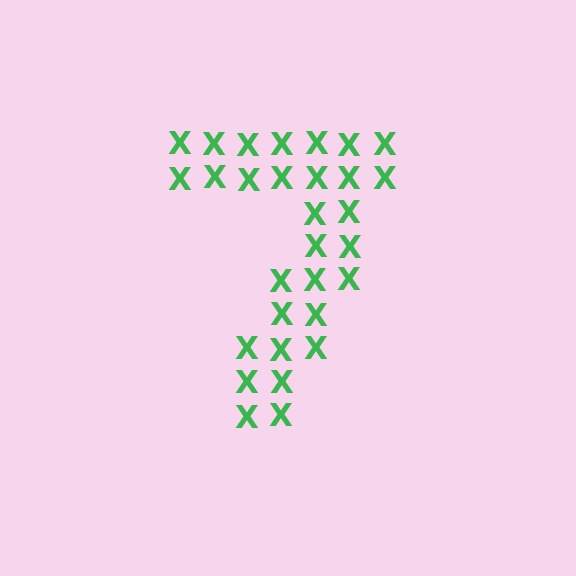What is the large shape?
The large shape is the digit 7.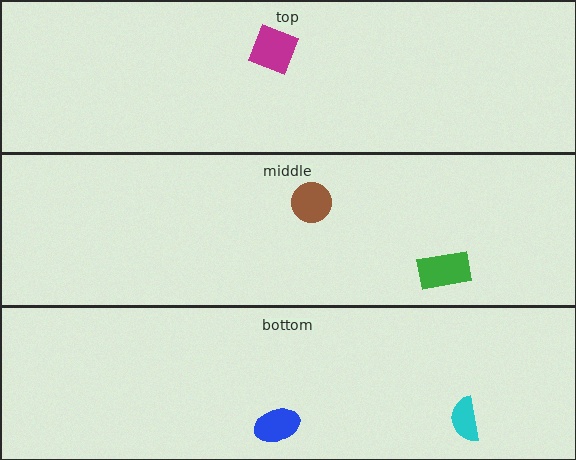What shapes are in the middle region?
The green rectangle, the brown circle.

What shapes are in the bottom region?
The cyan semicircle, the blue ellipse.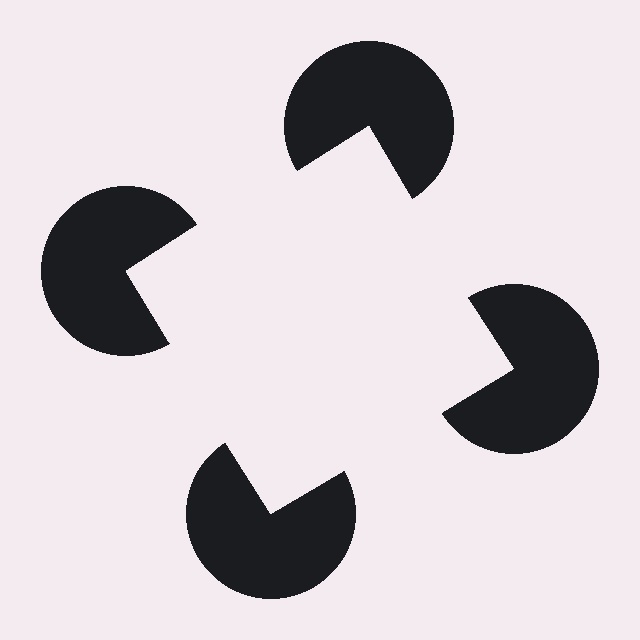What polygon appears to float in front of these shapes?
An illusory square — its edges are inferred from the aligned wedge cuts in the pac-man discs, not physically drawn.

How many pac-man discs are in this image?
There are 4 — one at each vertex of the illusory square.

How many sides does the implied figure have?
4 sides.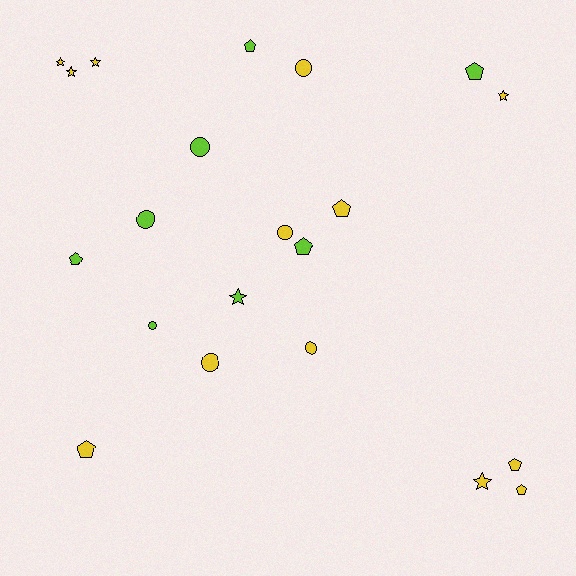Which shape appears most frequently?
Pentagon, with 8 objects.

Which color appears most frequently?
Yellow, with 13 objects.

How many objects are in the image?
There are 21 objects.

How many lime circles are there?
There are 3 lime circles.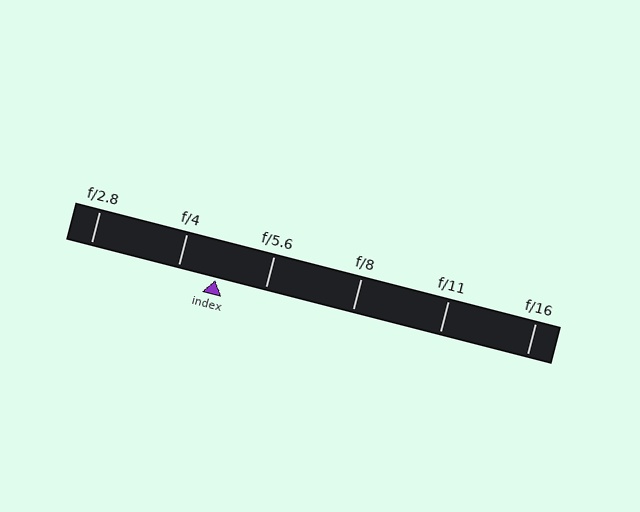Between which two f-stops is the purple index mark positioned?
The index mark is between f/4 and f/5.6.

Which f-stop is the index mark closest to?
The index mark is closest to f/4.